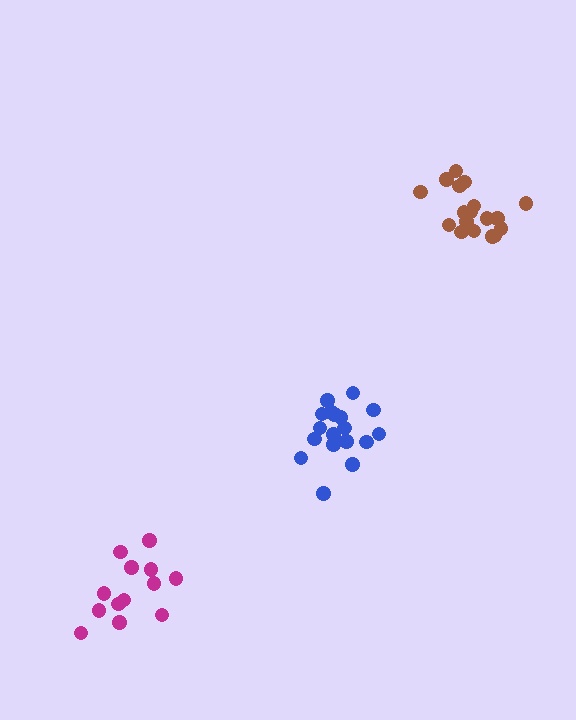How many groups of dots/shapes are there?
There are 3 groups.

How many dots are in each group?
Group 1: 18 dots, Group 2: 13 dots, Group 3: 18 dots (49 total).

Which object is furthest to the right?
The brown cluster is rightmost.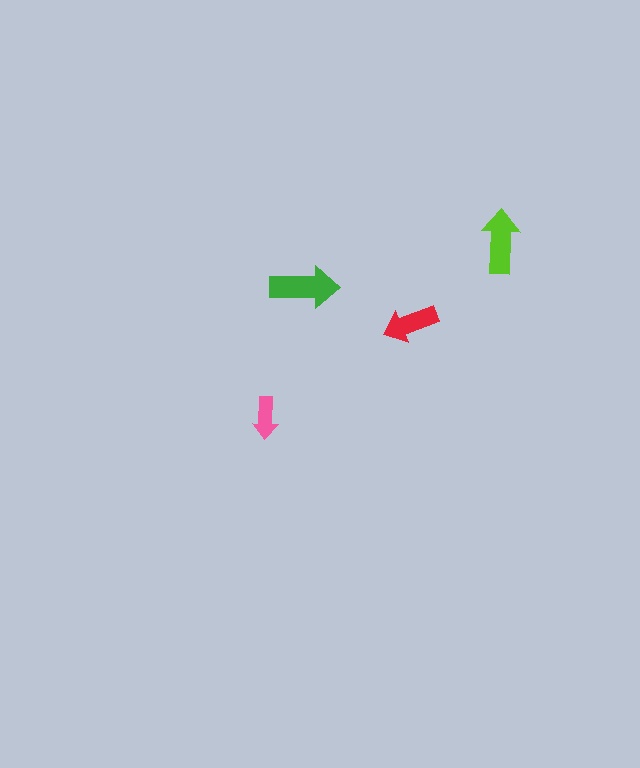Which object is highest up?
The lime arrow is topmost.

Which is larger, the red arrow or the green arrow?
The green one.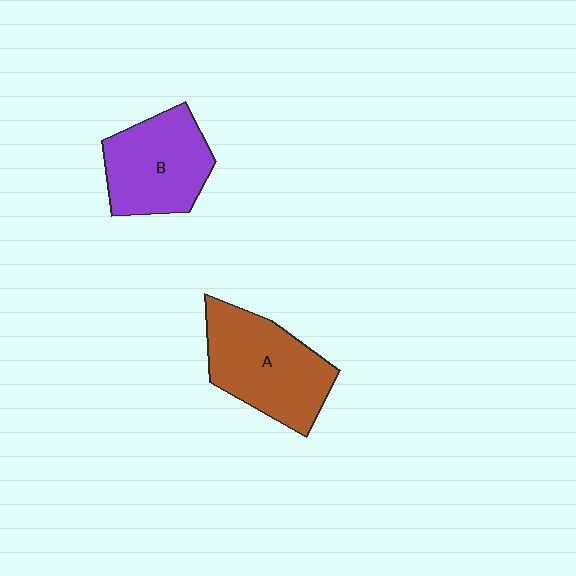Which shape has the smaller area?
Shape B (purple).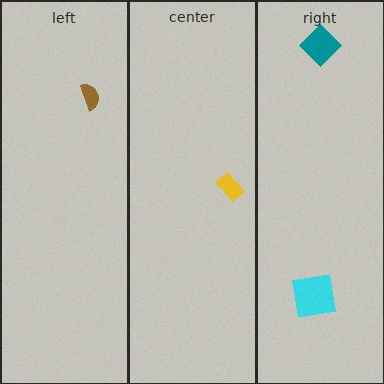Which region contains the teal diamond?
The right region.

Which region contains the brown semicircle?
The left region.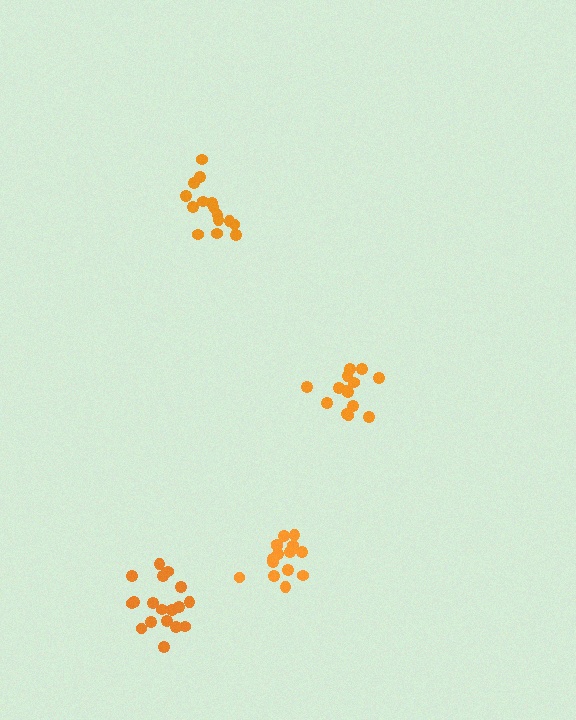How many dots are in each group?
Group 1: 14 dots, Group 2: 15 dots, Group 3: 18 dots, Group 4: 15 dots (62 total).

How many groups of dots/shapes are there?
There are 4 groups.